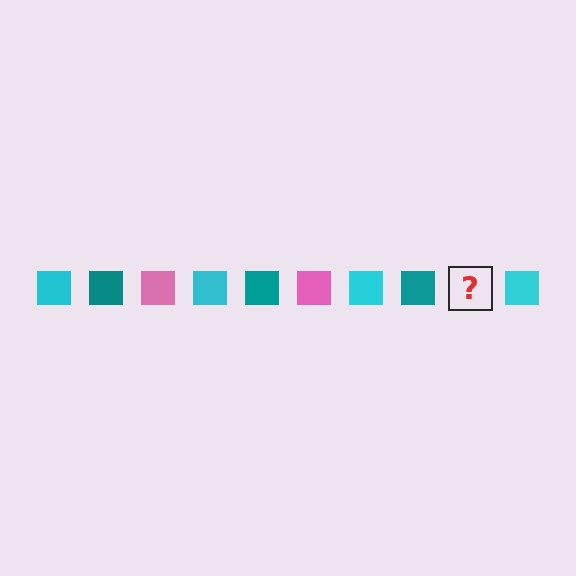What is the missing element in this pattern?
The missing element is a pink square.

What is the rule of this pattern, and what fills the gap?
The rule is that the pattern cycles through cyan, teal, pink squares. The gap should be filled with a pink square.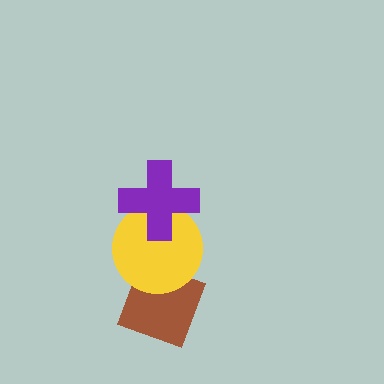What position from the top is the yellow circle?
The yellow circle is 2nd from the top.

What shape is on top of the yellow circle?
The purple cross is on top of the yellow circle.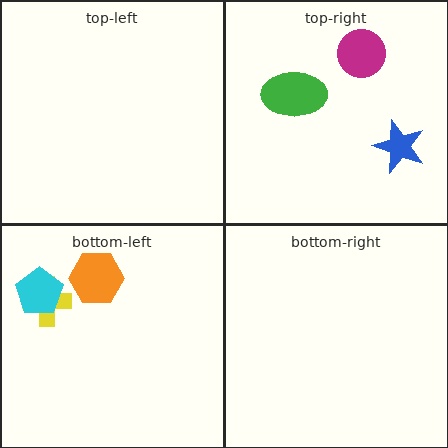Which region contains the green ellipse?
The top-right region.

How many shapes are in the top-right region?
3.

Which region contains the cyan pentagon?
The bottom-left region.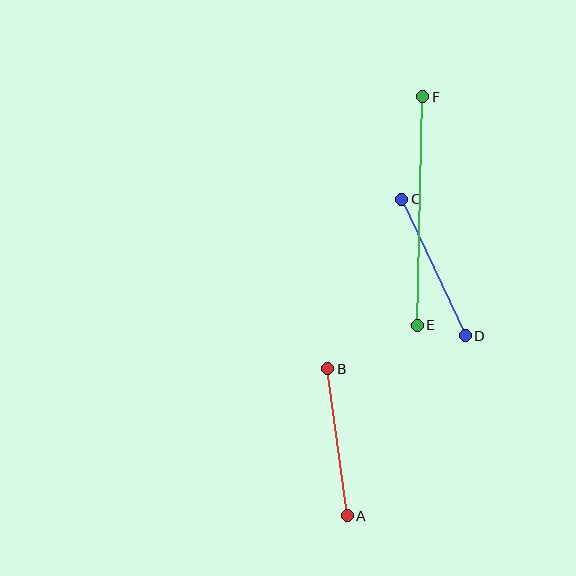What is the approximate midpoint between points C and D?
The midpoint is at approximately (434, 268) pixels.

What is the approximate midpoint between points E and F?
The midpoint is at approximately (420, 211) pixels.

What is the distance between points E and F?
The distance is approximately 229 pixels.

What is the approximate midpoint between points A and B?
The midpoint is at approximately (337, 442) pixels.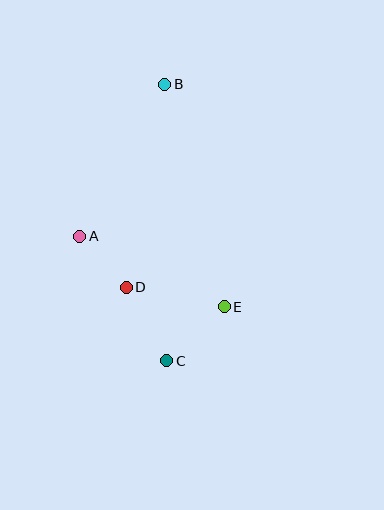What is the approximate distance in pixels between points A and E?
The distance between A and E is approximately 161 pixels.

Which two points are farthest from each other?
Points B and C are farthest from each other.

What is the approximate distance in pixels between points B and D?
The distance between B and D is approximately 207 pixels.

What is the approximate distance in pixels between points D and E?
The distance between D and E is approximately 100 pixels.